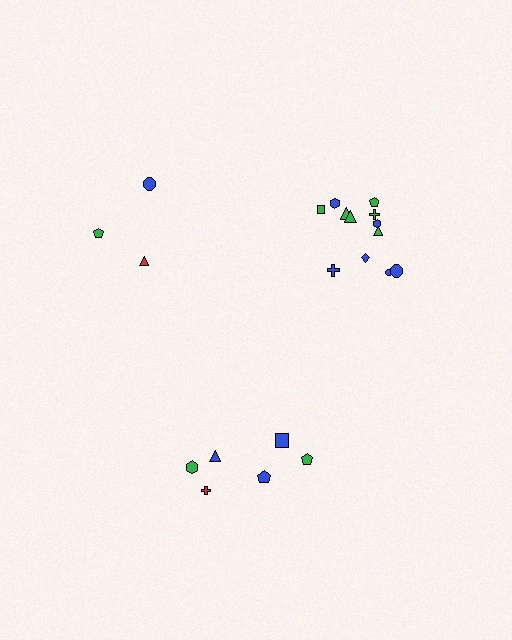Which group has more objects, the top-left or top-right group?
The top-right group.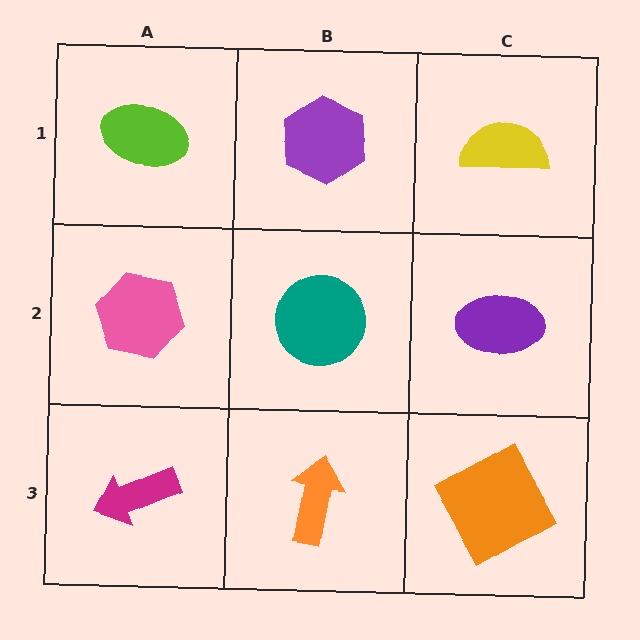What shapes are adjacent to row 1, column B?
A teal circle (row 2, column B), a lime ellipse (row 1, column A), a yellow semicircle (row 1, column C).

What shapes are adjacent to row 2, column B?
A purple hexagon (row 1, column B), an orange arrow (row 3, column B), a pink hexagon (row 2, column A), a purple ellipse (row 2, column C).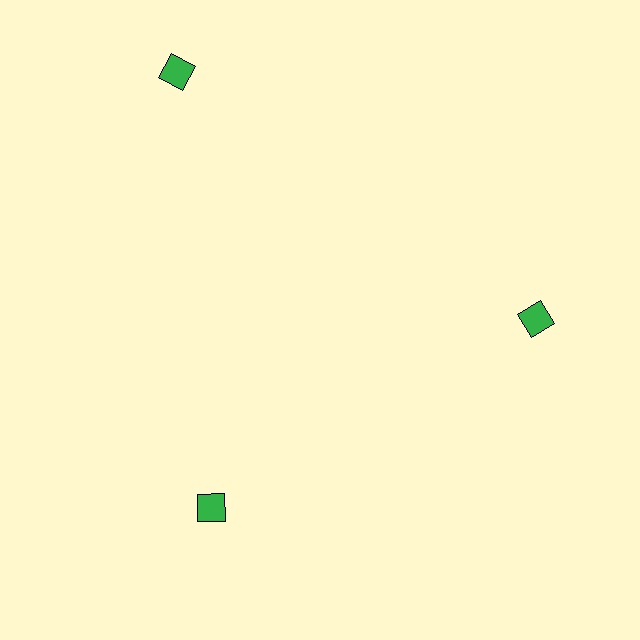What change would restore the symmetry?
The symmetry would be restored by moving it inward, back onto the ring so that all 3 squares sit at equal angles and equal distance from the center.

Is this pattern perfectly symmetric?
No. The 3 green squares are arranged in a ring, but one element near the 11 o'clock position is pushed outward from the center, breaking the 3-fold rotational symmetry.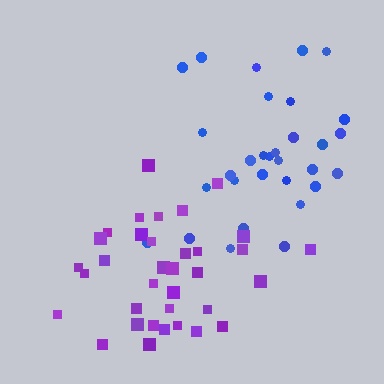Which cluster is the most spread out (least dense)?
Blue.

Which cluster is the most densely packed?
Purple.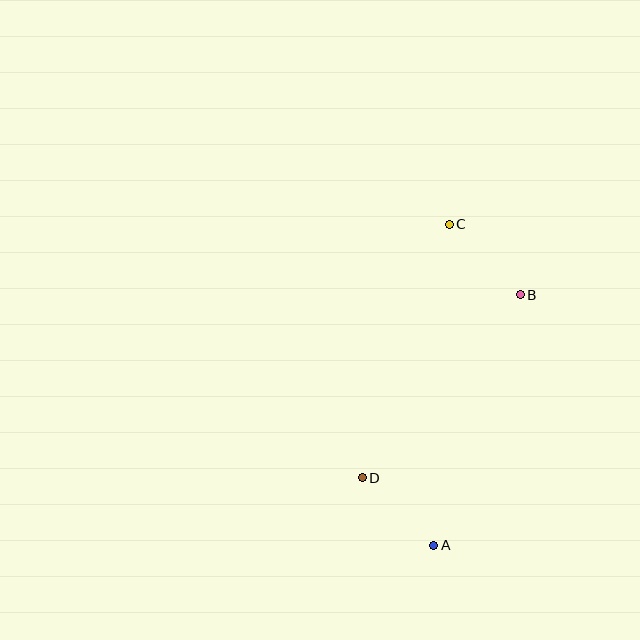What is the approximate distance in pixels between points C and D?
The distance between C and D is approximately 268 pixels.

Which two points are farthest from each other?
Points A and C are farthest from each other.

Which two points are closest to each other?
Points A and D are closest to each other.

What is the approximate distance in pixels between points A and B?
The distance between A and B is approximately 265 pixels.